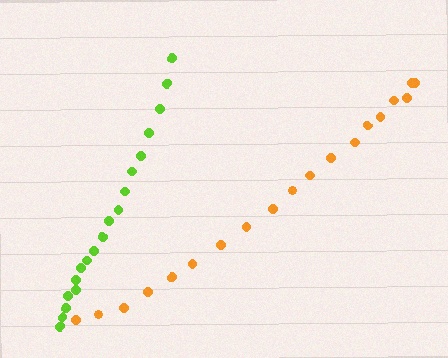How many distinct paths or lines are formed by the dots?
There are 2 distinct paths.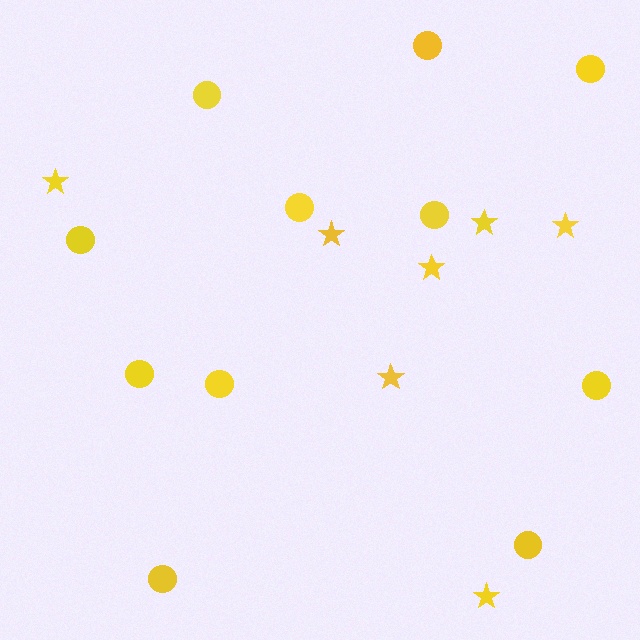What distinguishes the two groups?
There are 2 groups: one group of stars (7) and one group of circles (11).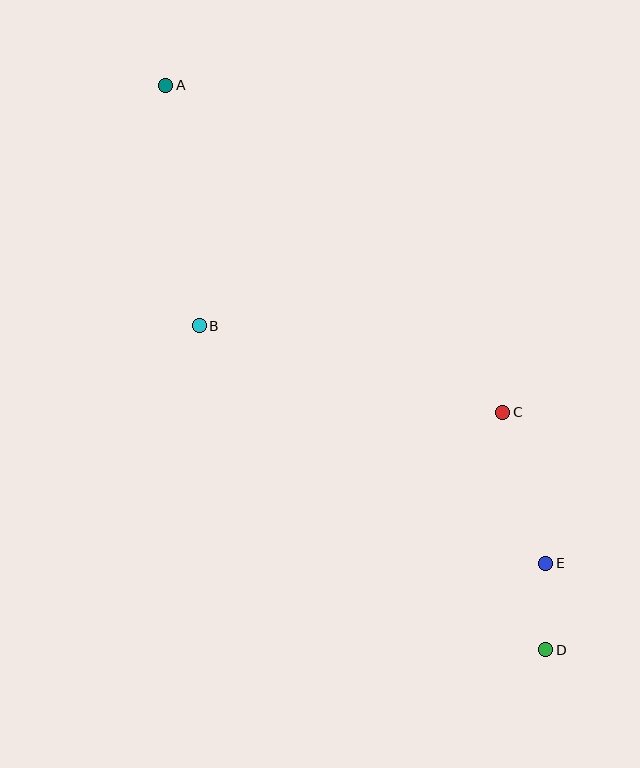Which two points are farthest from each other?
Points A and D are farthest from each other.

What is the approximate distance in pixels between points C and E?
The distance between C and E is approximately 157 pixels.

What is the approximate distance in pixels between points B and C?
The distance between B and C is approximately 315 pixels.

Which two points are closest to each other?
Points D and E are closest to each other.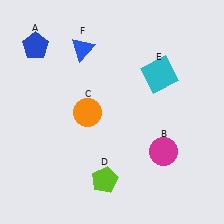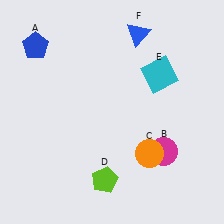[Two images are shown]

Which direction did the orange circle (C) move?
The orange circle (C) moved right.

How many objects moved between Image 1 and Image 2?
2 objects moved between the two images.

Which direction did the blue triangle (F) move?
The blue triangle (F) moved right.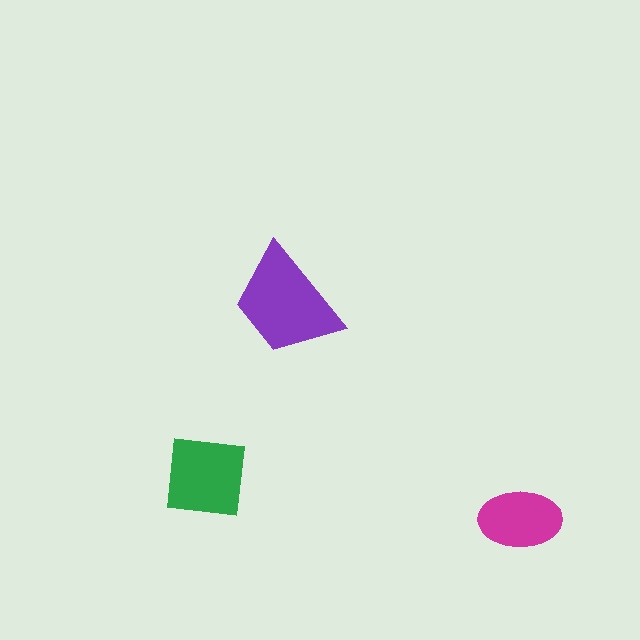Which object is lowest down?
The magenta ellipse is bottommost.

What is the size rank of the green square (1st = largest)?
2nd.